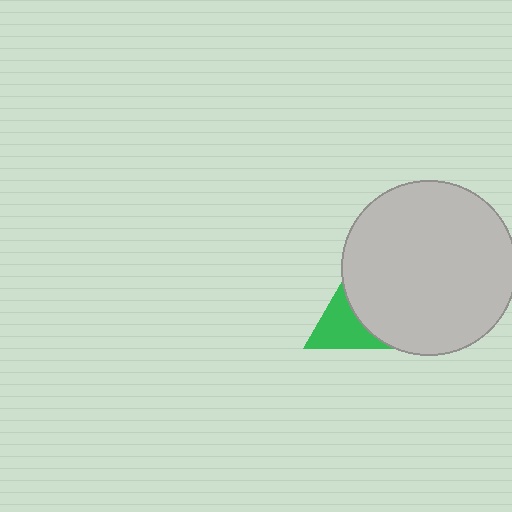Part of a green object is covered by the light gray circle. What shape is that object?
It is a triangle.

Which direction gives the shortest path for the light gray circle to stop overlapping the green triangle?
Moving right gives the shortest separation.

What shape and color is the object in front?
The object in front is a light gray circle.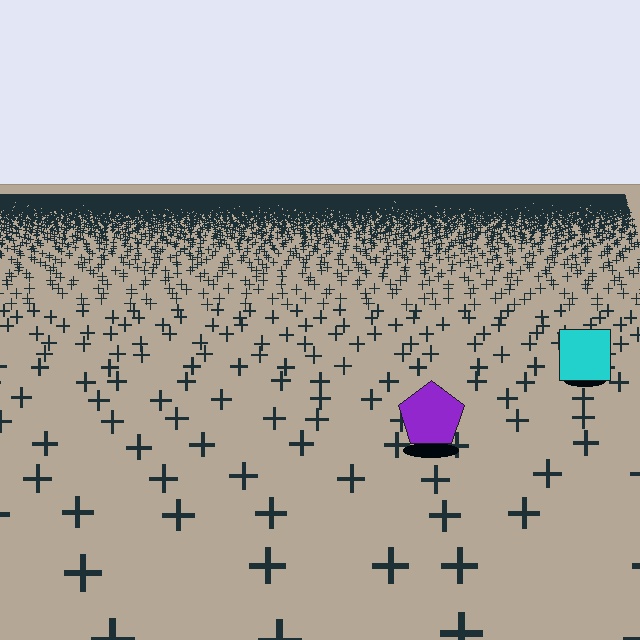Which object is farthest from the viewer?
The cyan square is farthest from the viewer. It appears smaller and the ground texture around it is denser.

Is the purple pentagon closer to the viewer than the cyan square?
Yes. The purple pentagon is closer — you can tell from the texture gradient: the ground texture is coarser near it.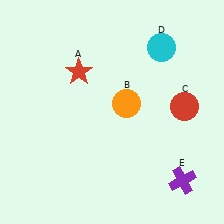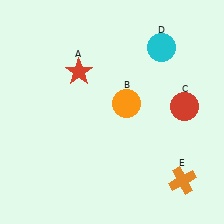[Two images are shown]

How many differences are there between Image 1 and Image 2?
There is 1 difference between the two images.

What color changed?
The cross (E) changed from purple in Image 1 to orange in Image 2.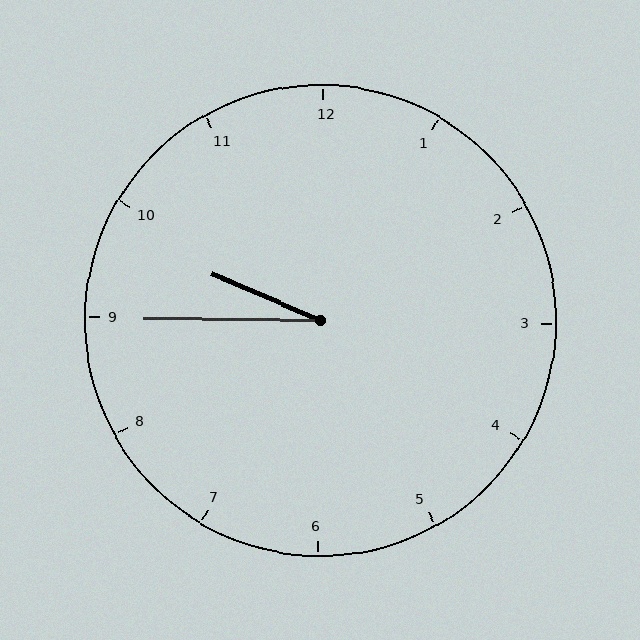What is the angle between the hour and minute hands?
Approximately 22 degrees.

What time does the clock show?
9:45.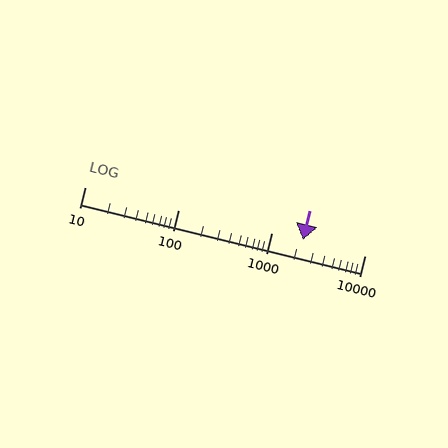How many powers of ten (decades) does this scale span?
The scale spans 3 decades, from 10 to 10000.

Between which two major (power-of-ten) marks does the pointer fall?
The pointer is between 1000 and 10000.